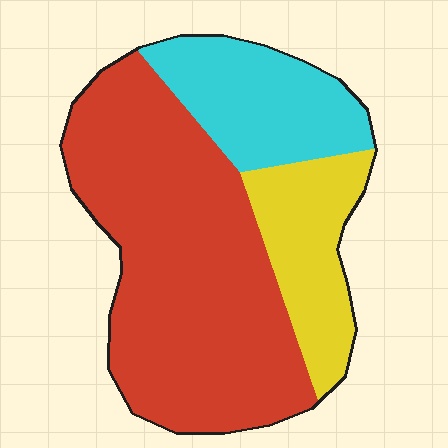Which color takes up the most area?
Red, at roughly 60%.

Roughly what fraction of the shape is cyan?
Cyan takes up about one fifth (1/5) of the shape.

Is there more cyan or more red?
Red.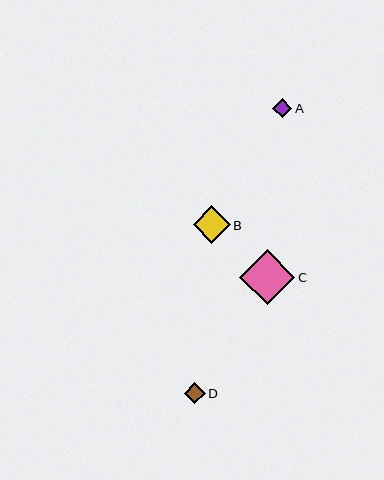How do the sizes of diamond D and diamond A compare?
Diamond D and diamond A are approximately the same size.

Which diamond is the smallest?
Diamond A is the smallest with a size of approximately 19 pixels.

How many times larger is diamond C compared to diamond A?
Diamond C is approximately 2.8 times the size of diamond A.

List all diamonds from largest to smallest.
From largest to smallest: C, B, D, A.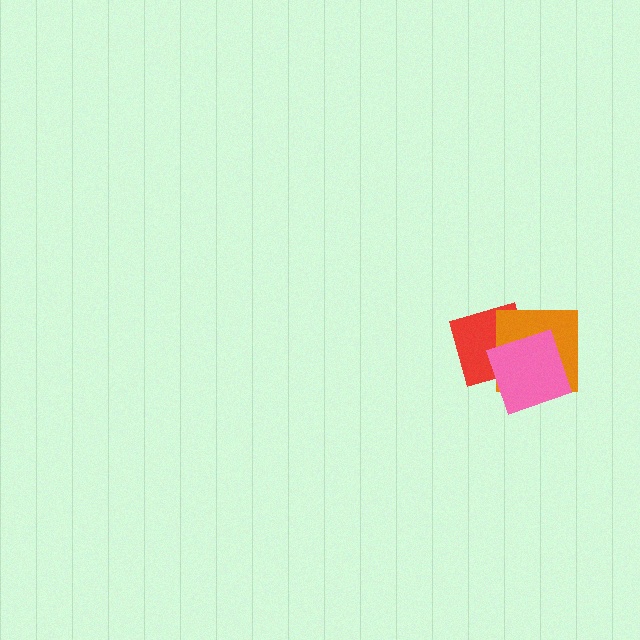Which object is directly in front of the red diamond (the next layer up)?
The orange square is directly in front of the red diamond.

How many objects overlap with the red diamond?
2 objects overlap with the red diamond.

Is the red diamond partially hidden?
Yes, it is partially covered by another shape.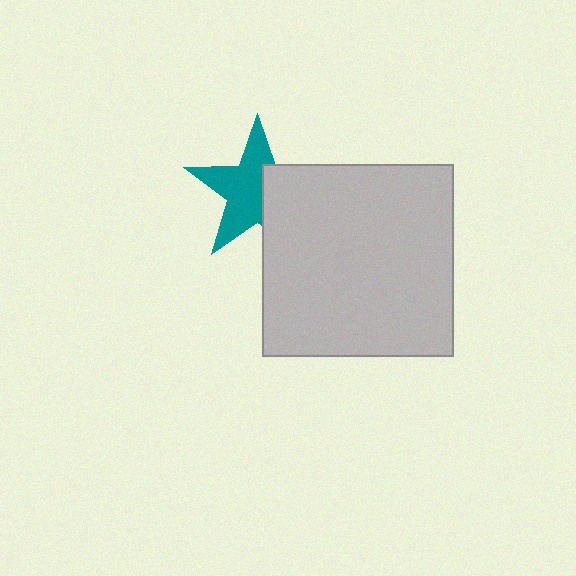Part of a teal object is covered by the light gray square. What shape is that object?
It is a star.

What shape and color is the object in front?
The object in front is a light gray square.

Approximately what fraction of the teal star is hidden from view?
Roughly 40% of the teal star is hidden behind the light gray square.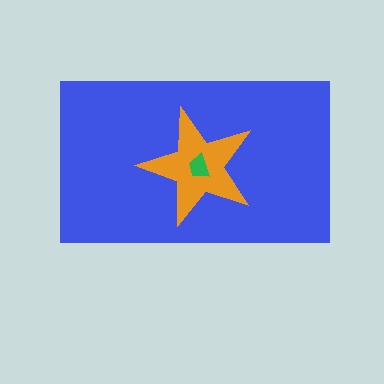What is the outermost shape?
The blue rectangle.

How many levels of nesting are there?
3.